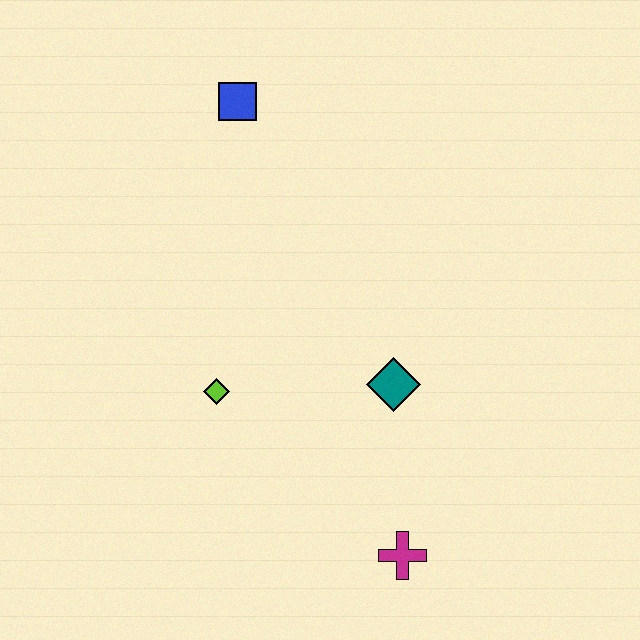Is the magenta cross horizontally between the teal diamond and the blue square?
No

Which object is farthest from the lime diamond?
The blue square is farthest from the lime diamond.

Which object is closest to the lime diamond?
The teal diamond is closest to the lime diamond.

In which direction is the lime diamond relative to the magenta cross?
The lime diamond is to the left of the magenta cross.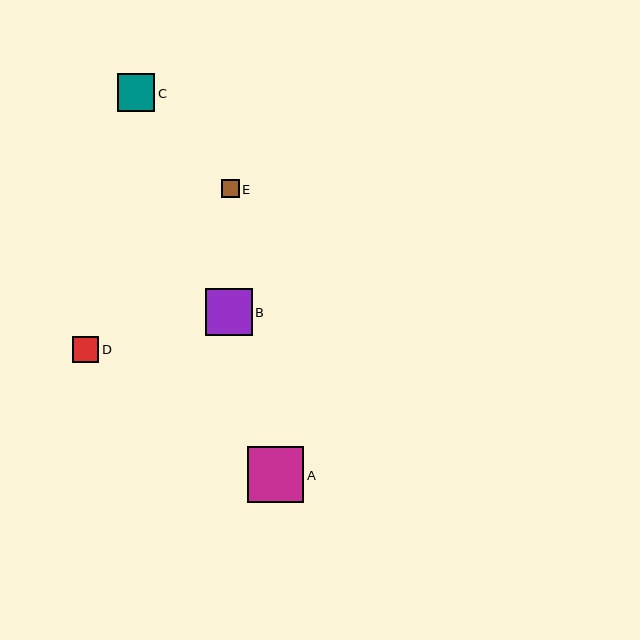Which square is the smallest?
Square E is the smallest with a size of approximately 18 pixels.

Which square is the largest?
Square A is the largest with a size of approximately 56 pixels.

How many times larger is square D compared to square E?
Square D is approximately 1.5 times the size of square E.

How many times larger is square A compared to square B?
Square A is approximately 1.2 times the size of square B.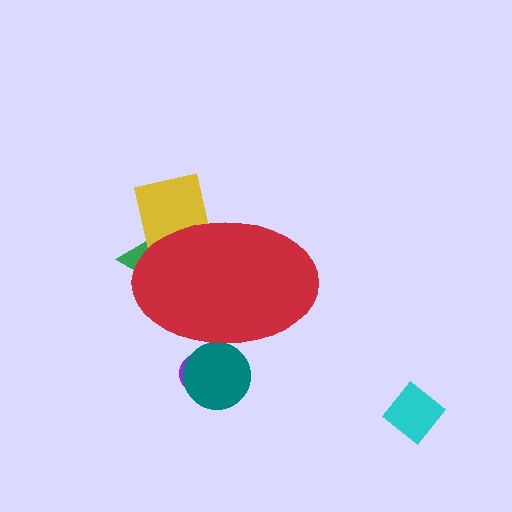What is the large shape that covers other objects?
A red ellipse.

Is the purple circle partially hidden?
Yes, the purple circle is partially hidden behind the red ellipse.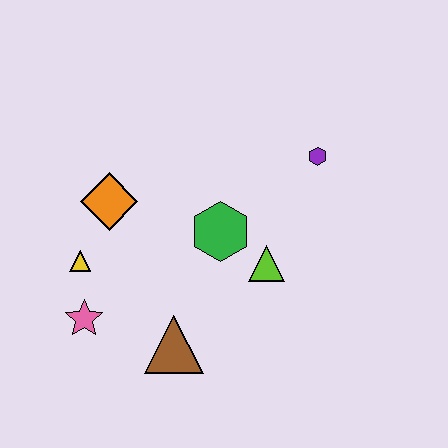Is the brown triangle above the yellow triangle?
No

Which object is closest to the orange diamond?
The yellow triangle is closest to the orange diamond.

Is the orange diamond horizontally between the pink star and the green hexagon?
Yes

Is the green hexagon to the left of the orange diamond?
No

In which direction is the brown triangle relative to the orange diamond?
The brown triangle is below the orange diamond.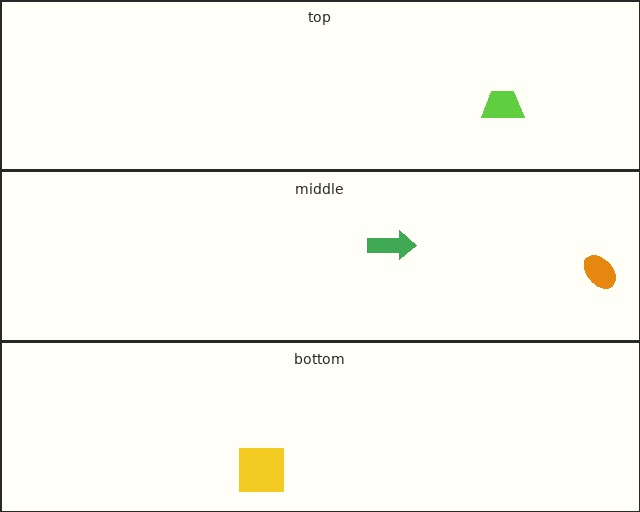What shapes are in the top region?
The lime trapezoid.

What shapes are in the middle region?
The orange ellipse, the green arrow.